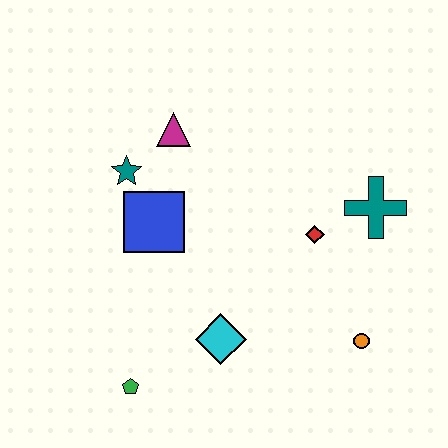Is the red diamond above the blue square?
No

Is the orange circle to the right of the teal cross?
No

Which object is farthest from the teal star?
The orange circle is farthest from the teal star.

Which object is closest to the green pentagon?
The cyan diamond is closest to the green pentagon.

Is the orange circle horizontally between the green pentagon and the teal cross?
Yes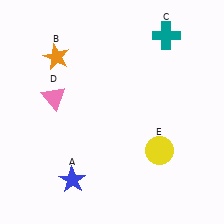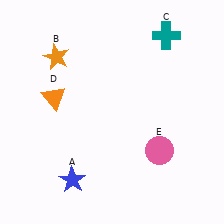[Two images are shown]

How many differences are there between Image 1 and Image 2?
There are 2 differences between the two images.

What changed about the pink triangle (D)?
In Image 1, D is pink. In Image 2, it changed to orange.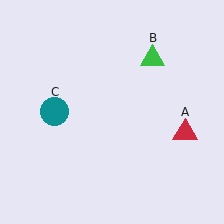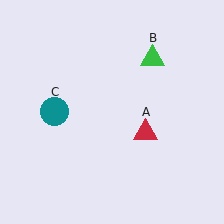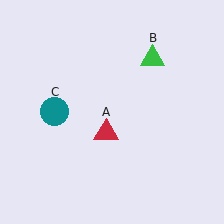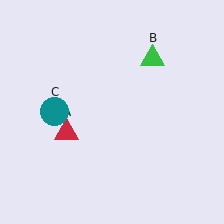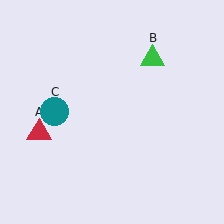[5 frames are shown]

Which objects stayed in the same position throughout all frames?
Green triangle (object B) and teal circle (object C) remained stationary.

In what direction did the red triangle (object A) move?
The red triangle (object A) moved left.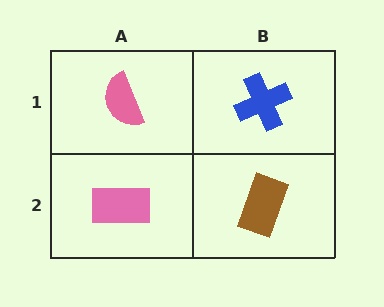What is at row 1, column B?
A blue cross.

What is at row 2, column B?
A brown rectangle.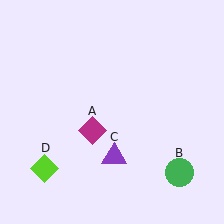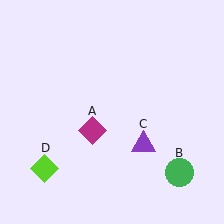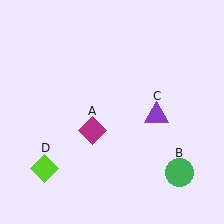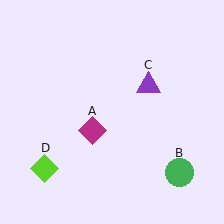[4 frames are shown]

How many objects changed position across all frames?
1 object changed position: purple triangle (object C).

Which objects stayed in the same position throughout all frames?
Magenta diamond (object A) and green circle (object B) and lime diamond (object D) remained stationary.